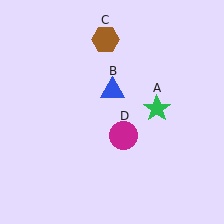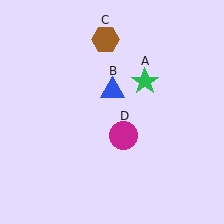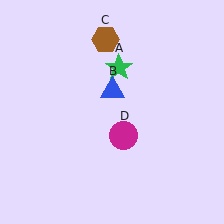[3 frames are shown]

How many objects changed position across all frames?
1 object changed position: green star (object A).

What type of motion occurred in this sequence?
The green star (object A) rotated counterclockwise around the center of the scene.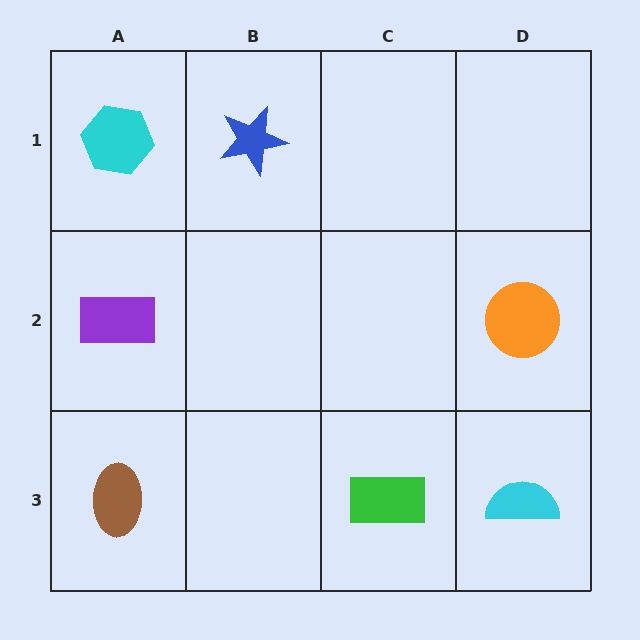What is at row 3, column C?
A green rectangle.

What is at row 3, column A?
A brown ellipse.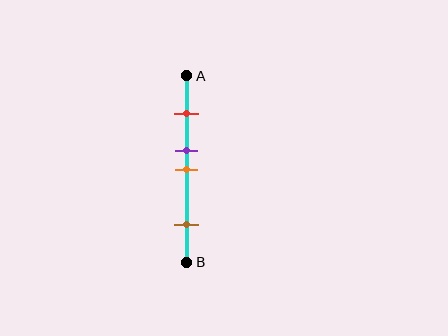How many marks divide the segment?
There are 4 marks dividing the segment.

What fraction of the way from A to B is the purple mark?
The purple mark is approximately 40% (0.4) of the way from A to B.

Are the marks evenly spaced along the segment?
No, the marks are not evenly spaced.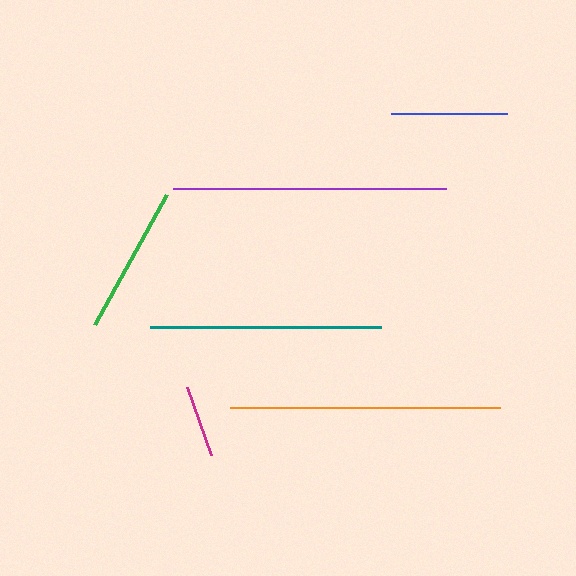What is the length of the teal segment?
The teal segment is approximately 231 pixels long.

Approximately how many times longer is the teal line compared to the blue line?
The teal line is approximately 2.0 times the length of the blue line.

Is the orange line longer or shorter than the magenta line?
The orange line is longer than the magenta line.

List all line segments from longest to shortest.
From longest to shortest: purple, orange, teal, green, blue, magenta.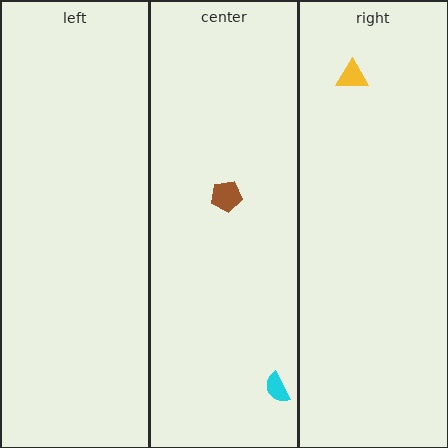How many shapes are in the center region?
2.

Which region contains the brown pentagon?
The center region.